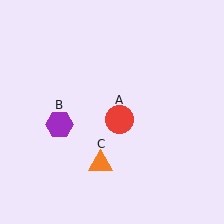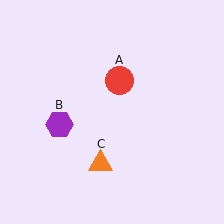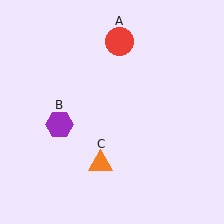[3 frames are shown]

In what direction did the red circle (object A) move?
The red circle (object A) moved up.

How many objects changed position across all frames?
1 object changed position: red circle (object A).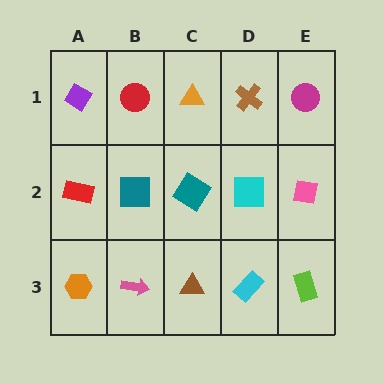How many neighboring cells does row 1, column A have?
2.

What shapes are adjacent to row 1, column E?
A pink square (row 2, column E), a brown cross (row 1, column D).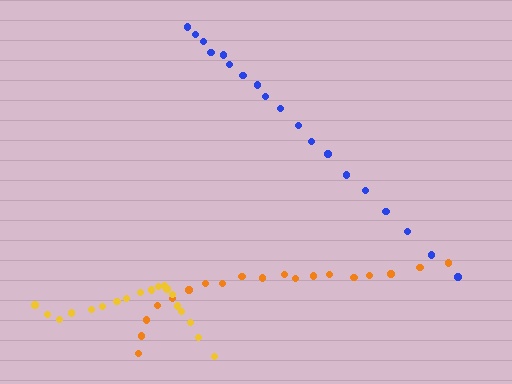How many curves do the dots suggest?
There are 3 distinct paths.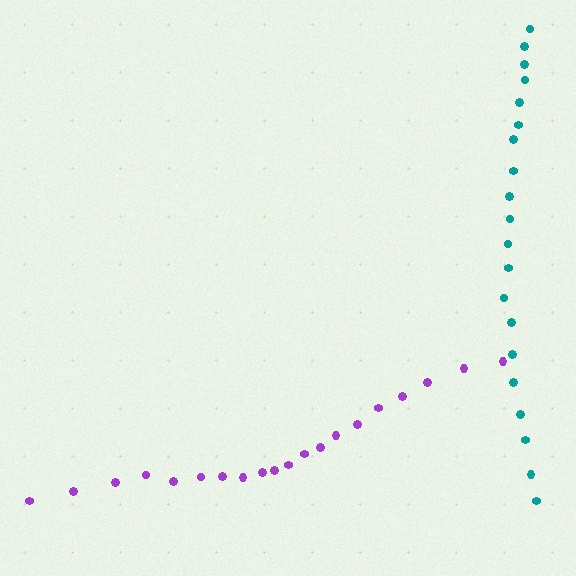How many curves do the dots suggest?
There are 2 distinct paths.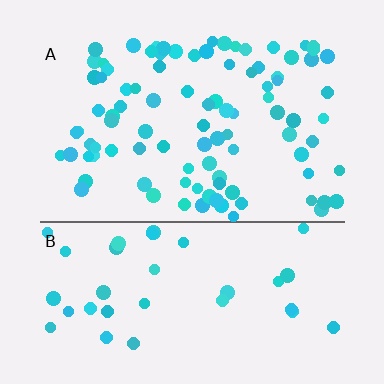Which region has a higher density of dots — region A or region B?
A (the top).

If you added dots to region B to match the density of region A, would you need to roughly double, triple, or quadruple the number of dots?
Approximately double.